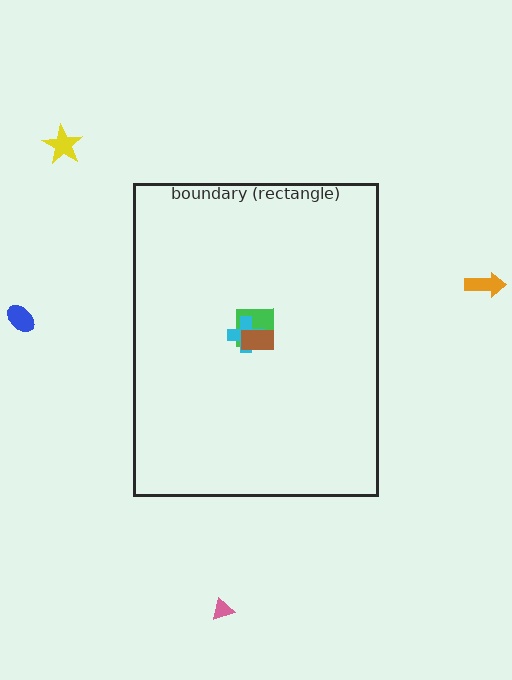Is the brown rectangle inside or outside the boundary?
Inside.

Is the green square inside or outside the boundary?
Inside.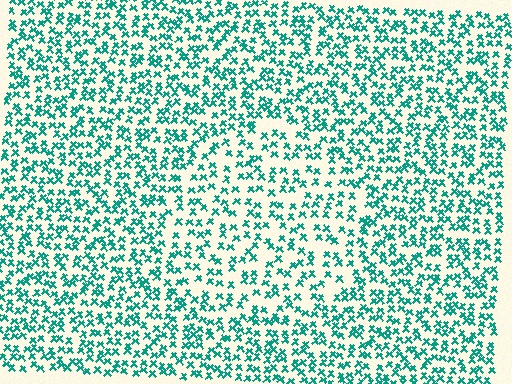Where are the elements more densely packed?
The elements are more densely packed outside the circle boundary.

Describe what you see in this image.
The image contains small teal elements arranged at two different densities. A circle-shaped region is visible where the elements are less densely packed than the surrounding area.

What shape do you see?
I see a circle.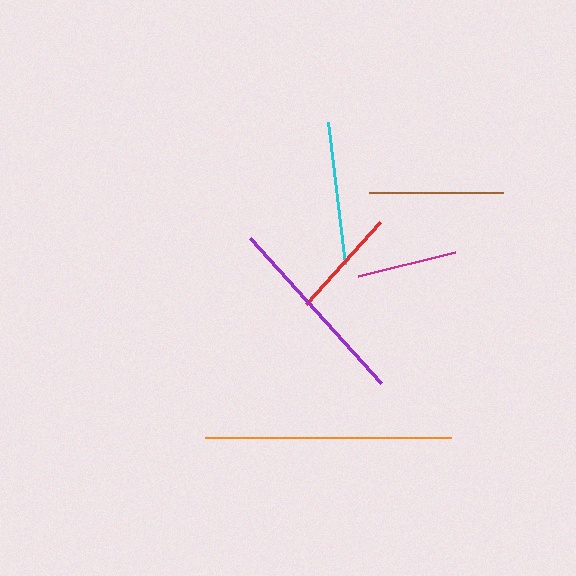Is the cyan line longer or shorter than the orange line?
The orange line is longer than the cyan line.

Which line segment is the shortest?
The magenta line is the shortest at approximately 99 pixels.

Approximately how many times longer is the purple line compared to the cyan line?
The purple line is approximately 1.4 times the length of the cyan line.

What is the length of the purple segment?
The purple segment is approximately 195 pixels long.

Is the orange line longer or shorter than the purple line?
The orange line is longer than the purple line.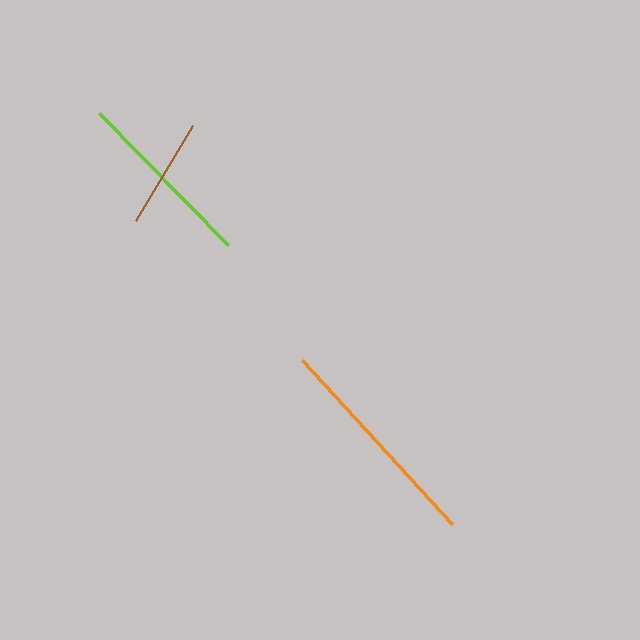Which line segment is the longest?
The orange line is the longest at approximately 223 pixels.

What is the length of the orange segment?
The orange segment is approximately 223 pixels long.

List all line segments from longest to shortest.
From longest to shortest: orange, lime, brown.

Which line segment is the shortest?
The brown line is the shortest at approximately 111 pixels.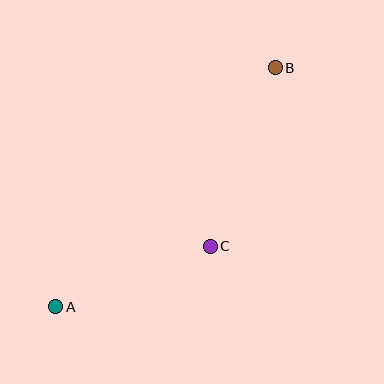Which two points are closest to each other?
Points A and C are closest to each other.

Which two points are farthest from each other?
Points A and B are farthest from each other.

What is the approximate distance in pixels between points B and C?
The distance between B and C is approximately 190 pixels.